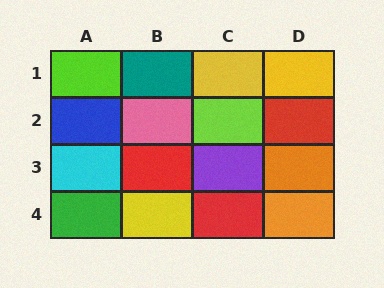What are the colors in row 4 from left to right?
Green, yellow, red, orange.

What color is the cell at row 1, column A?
Lime.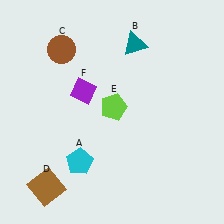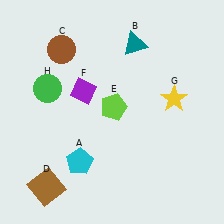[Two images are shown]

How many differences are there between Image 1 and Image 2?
There are 2 differences between the two images.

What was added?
A yellow star (G), a green circle (H) were added in Image 2.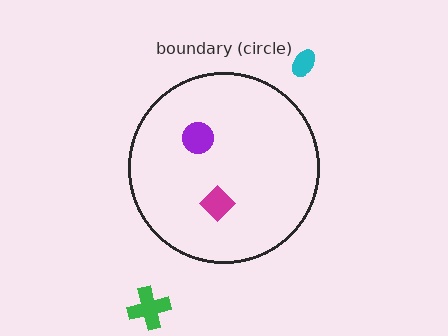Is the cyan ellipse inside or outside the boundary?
Outside.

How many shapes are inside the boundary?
2 inside, 2 outside.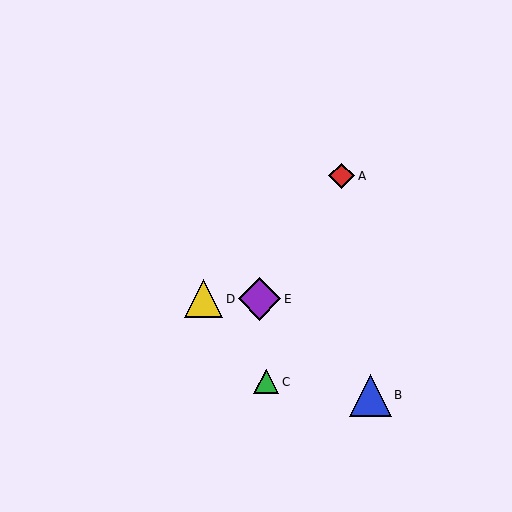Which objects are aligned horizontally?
Objects D, E are aligned horizontally.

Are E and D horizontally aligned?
Yes, both are at y≈299.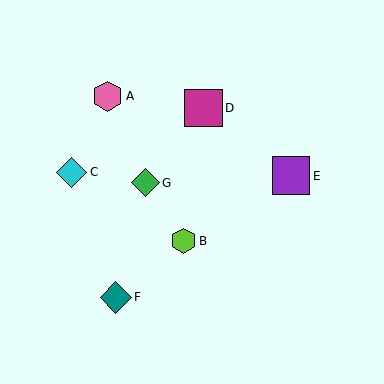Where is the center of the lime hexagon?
The center of the lime hexagon is at (183, 241).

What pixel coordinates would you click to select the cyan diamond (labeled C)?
Click at (72, 172) to select the cyan diamond C.